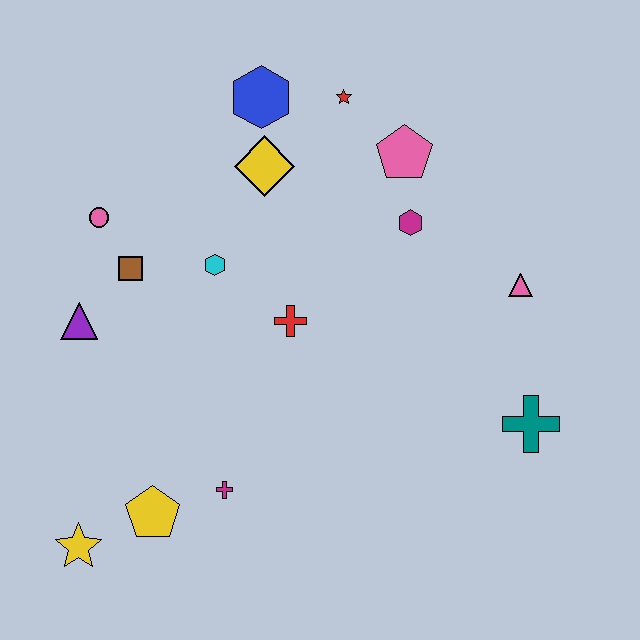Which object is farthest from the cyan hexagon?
The teal cross is farthest from the cyan hexagon.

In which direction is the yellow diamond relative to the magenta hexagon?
The yellow diamond is to the left of the magenta hexagon.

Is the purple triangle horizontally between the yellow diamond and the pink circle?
No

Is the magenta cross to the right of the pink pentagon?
No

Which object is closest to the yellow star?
The yellow pentagon is closest to the yellow star.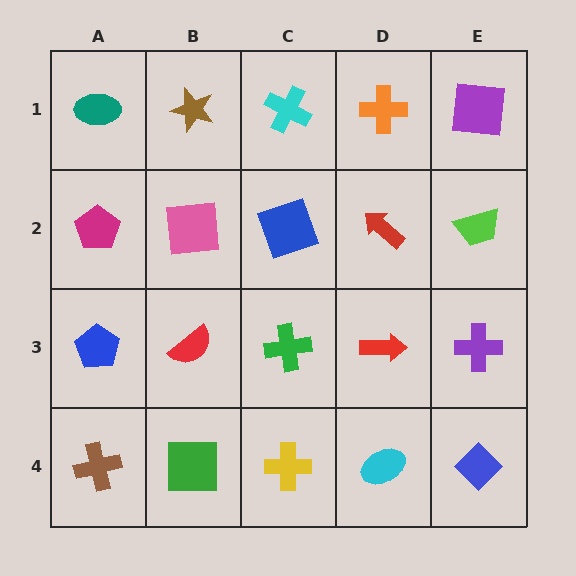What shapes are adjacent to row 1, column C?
A blue square (row 2, column C), a brown star (row 1, column B), an orange cross (row 1, column D).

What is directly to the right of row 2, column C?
A red arrow.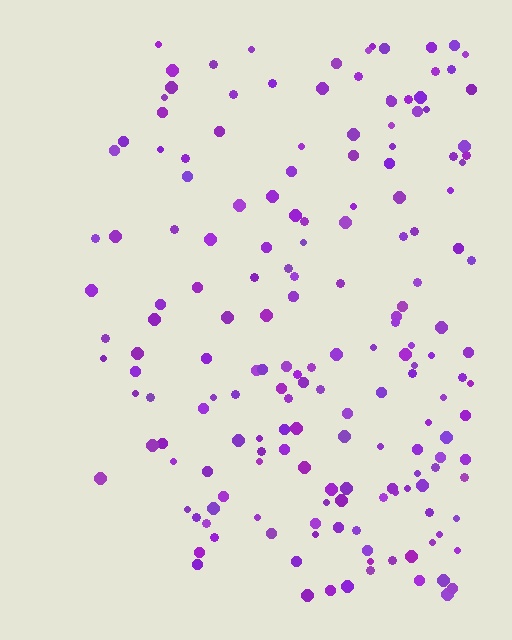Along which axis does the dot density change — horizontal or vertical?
Horizontal.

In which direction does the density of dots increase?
From left to right, with the right side densest.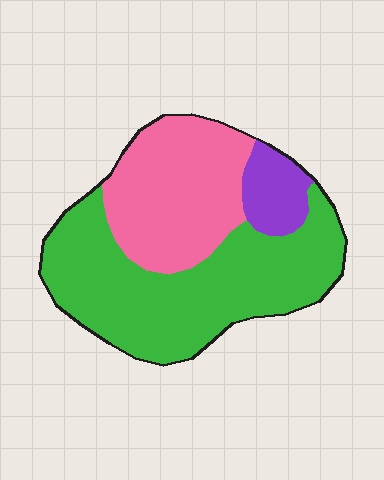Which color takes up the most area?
Green, at roughly 55%.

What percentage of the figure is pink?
Pink takes up about one third (1/3) of the figure.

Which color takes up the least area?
Purple, at roughly 10%.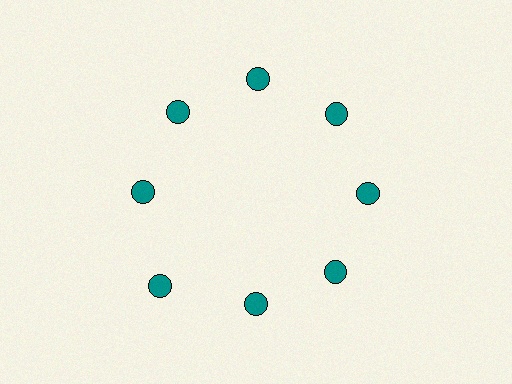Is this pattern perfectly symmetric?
No. The 8 teal circles are arranged in a ring, but one element near the 8 o'clock position is pushed outward from the center, breaking the 8-fold rotational symmetry.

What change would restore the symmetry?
The symmetry would be restored by moving it inward, back onto the ring so that all 8 circles sit at equal angles and equal distance from the center.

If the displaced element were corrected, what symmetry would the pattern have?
It would have 8-fold rotational symmetry — the pattern would map onto itself every 45 degrees.